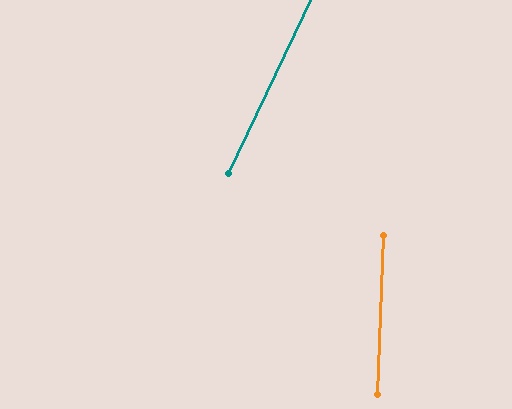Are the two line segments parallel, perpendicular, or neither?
Neither parallel nor perpendicular — they differ by about 23°.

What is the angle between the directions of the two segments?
Approximately 23 degrees.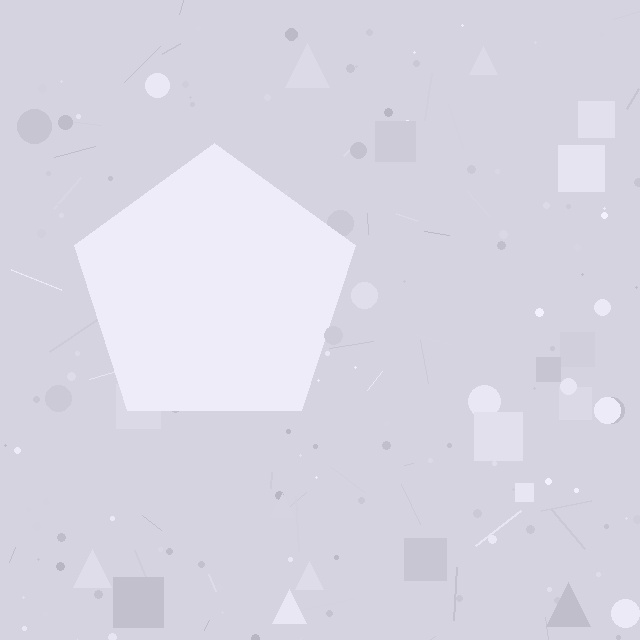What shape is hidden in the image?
A pentagon is hidden in the image.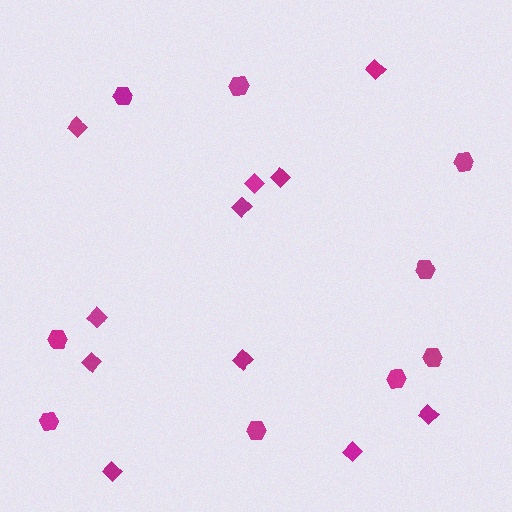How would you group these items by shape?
There are 2 groups: one group of hexagons (9) and one group of diamonds (11).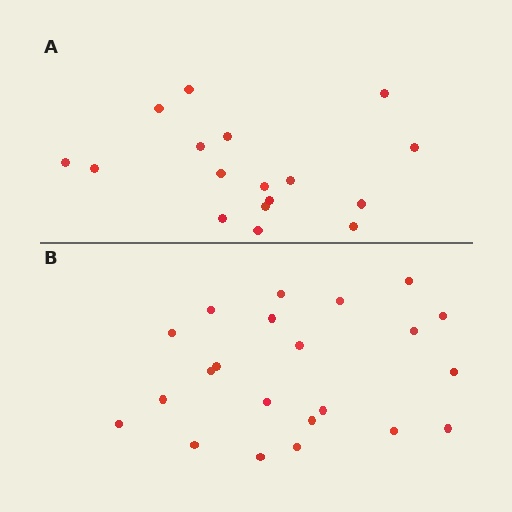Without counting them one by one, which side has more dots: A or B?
Region B (the bottom region) has more dots.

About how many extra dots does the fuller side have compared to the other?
Region B has about 5 more dots than region A.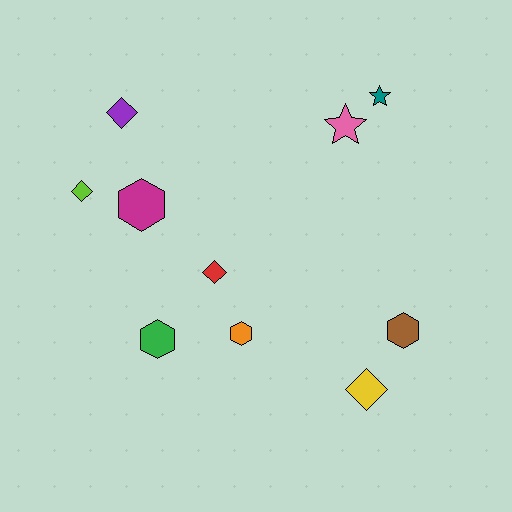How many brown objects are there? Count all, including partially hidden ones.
There is 1 brown object.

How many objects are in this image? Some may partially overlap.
There are 10 objects.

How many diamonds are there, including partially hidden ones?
There are 4 diamonds.